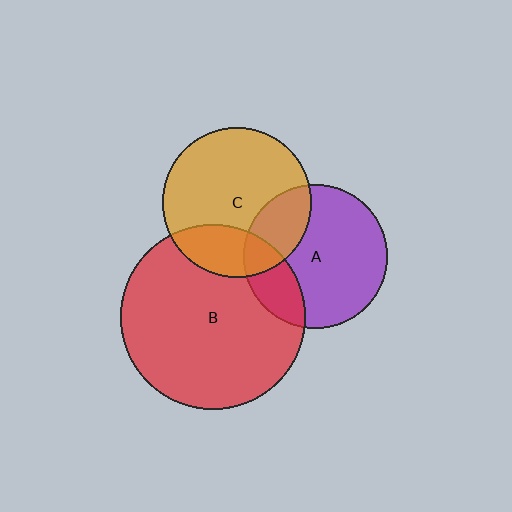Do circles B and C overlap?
Yes.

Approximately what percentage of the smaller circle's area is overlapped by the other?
Approximately 25%.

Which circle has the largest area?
Circle B (red).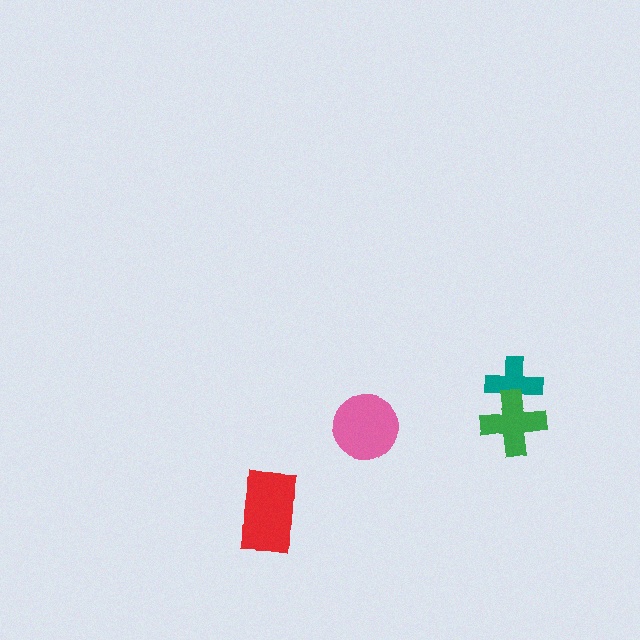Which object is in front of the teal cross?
The green cross is in front of the teal cross.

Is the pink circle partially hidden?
No, no other shape covers it.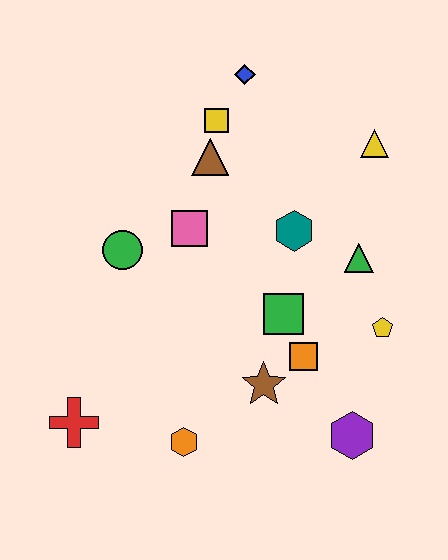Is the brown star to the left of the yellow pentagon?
Yes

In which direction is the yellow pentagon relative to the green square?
The yellow pentagon is to the right of the green square.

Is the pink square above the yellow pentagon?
Yes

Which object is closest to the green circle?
The pink square is closest to the green circle.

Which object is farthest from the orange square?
The blue diamond is farthest from the orange square.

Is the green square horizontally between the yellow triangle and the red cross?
Yes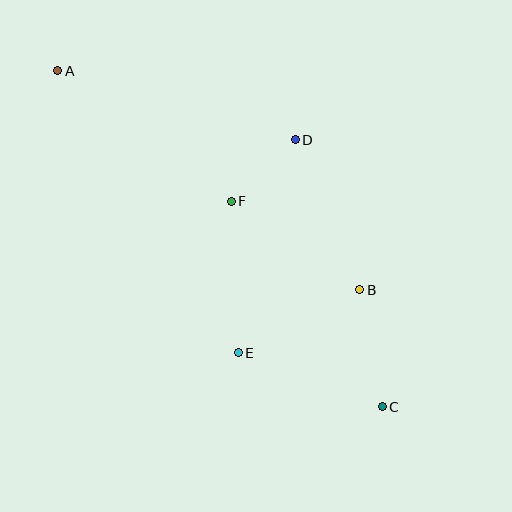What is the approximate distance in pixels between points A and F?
The distance between A and F is approximately 217 pixels.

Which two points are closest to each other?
Points D and F are closest to each other.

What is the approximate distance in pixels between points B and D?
The distance between B and D is approximately 164 pixels.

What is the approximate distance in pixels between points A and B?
The distance between A and B is approximately 373 pixels.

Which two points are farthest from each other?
Points A and C are farthest from each other.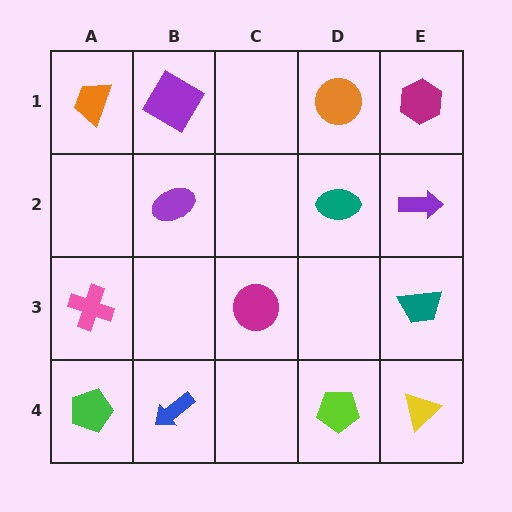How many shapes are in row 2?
3 shapes.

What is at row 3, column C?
A magenta circle.